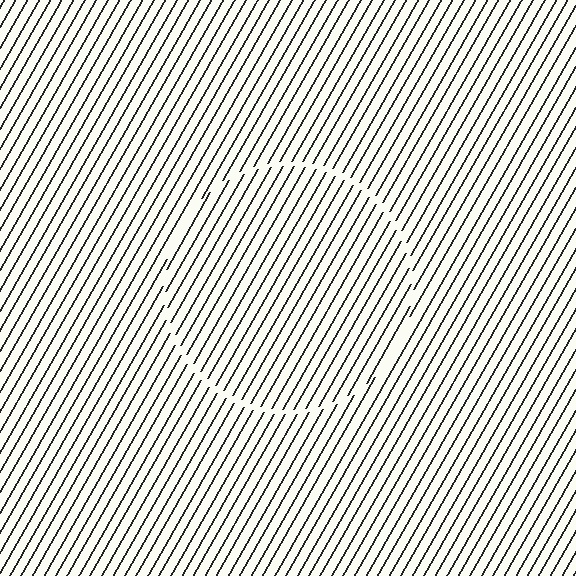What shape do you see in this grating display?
An illusory circle. The interior of the shape contains the same grating, shifted by half a period — the contour is defined by the phase discontinuity where line-ends from the inner and outer gratings abut.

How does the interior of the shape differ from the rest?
The interior of the shape contains the same grating, shifted by half a period — the contour is defined by the phase discontinuity where line-ends from the inner and outer gratings abut.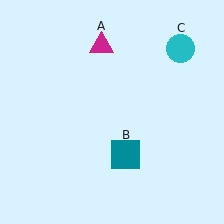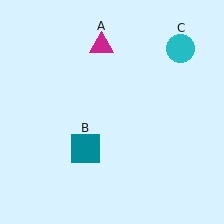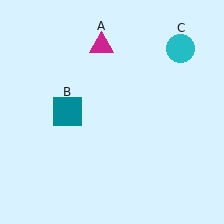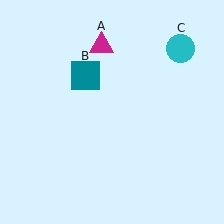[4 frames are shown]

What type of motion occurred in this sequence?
The teal square (object B) rotated clockwise around the center of the scene.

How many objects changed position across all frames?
1 object changed position: teal square (object B).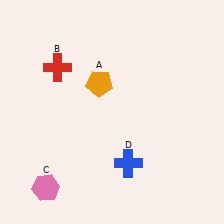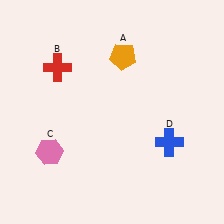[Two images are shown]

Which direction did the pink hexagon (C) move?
The pink hexagon (C) moved up.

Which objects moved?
The objects that moved are: the orange pentagon (A), the pink hexagon (C), the blue cross (D).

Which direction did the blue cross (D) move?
The blue cross (D) moved right.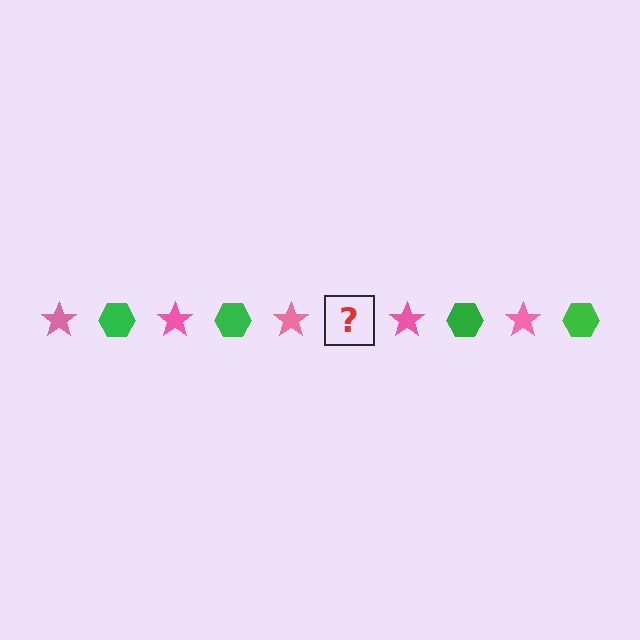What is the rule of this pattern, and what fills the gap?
The rule is that the pattern alternates between pink star and green hexagon. The gap should be filled with a green hexagon.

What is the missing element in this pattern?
The missing element is a green hexagon.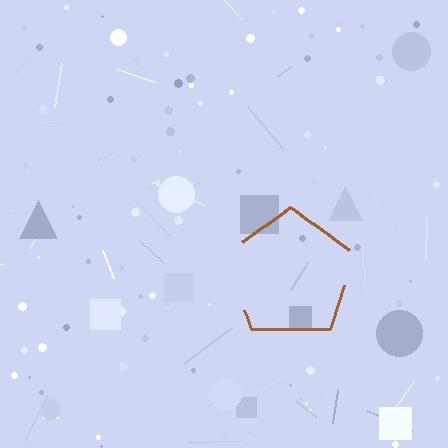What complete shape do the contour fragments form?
The contour fragments form a pentagon.